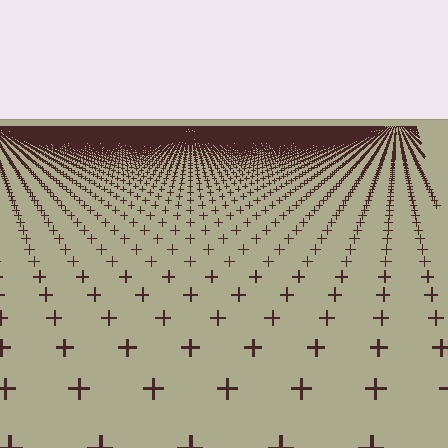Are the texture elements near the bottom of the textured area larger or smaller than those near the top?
Larger. Near the bottom, elements are closer to the viewer and appear at a bigger on-screen size.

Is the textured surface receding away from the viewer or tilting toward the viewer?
The surface is receding away from the viewer. Texture elements get smaller and denser toward the top.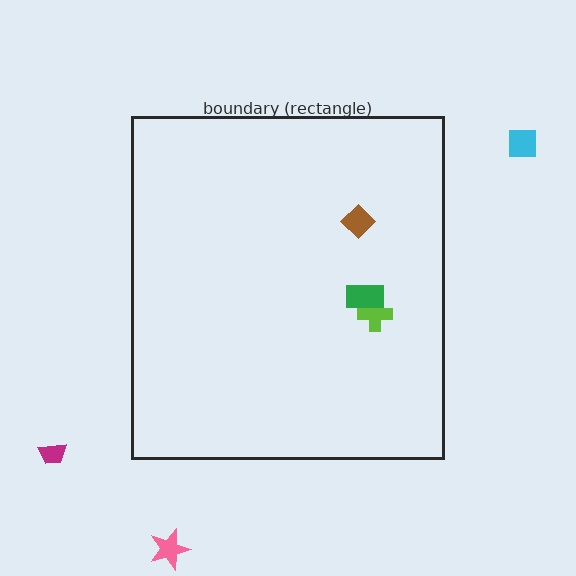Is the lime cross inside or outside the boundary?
Inside.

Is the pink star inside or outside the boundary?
Outside.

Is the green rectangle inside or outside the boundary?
Inside.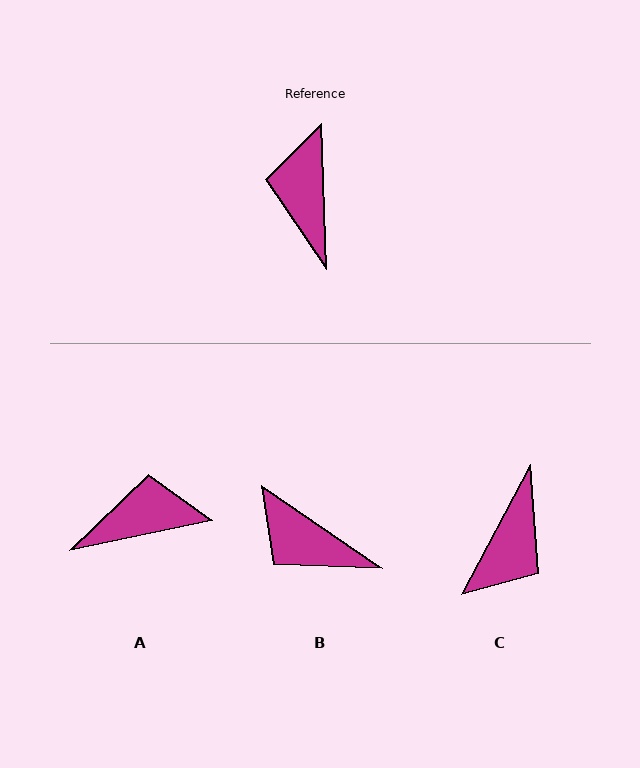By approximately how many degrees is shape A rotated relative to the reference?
Approximately 80 degrees clockwise.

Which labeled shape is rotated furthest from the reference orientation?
C, about 150 degrees away.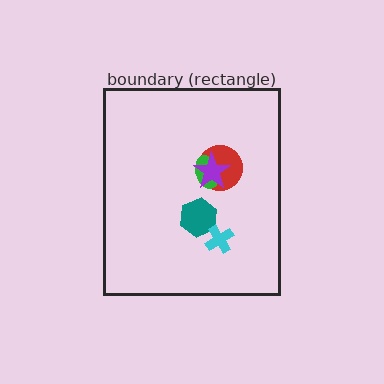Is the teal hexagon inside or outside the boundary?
Inside.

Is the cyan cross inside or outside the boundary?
Inside.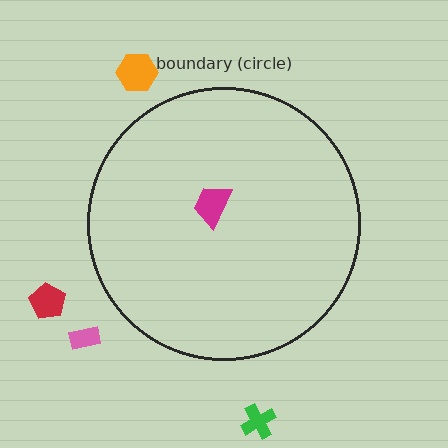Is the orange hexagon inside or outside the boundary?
Outside.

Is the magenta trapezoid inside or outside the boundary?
Inside.